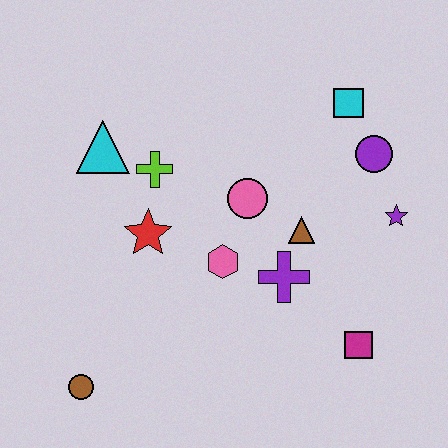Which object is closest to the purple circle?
The cyan square is closest to the purple circle.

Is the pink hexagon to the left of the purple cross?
Yes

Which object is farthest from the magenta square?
The cyan triangle is farthest from the magenta square.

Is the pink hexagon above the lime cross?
No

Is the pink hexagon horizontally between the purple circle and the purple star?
No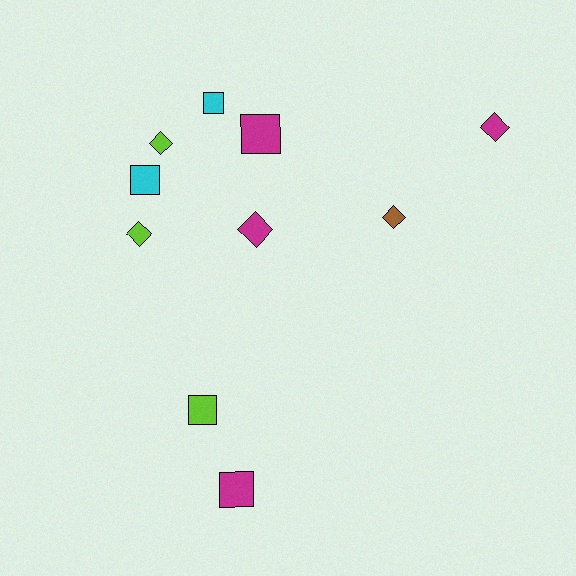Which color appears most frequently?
Magenta, with 4 objects.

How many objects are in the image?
There are 10 objects.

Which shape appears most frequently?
Diamond, with 5 objects.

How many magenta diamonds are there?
There are 2 magenta diamonds.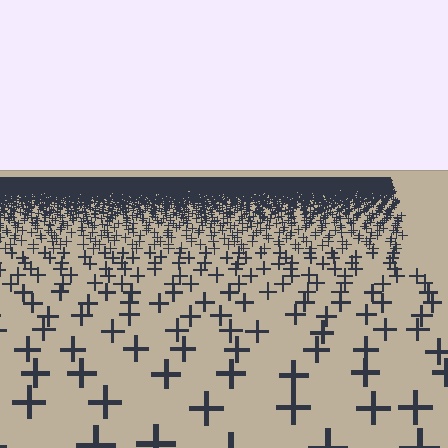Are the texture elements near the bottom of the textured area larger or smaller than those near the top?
Larger. Near the bottom, elements are closer to the viewer and appear at a bigger on-screen size.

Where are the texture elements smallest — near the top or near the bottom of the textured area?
Near the top.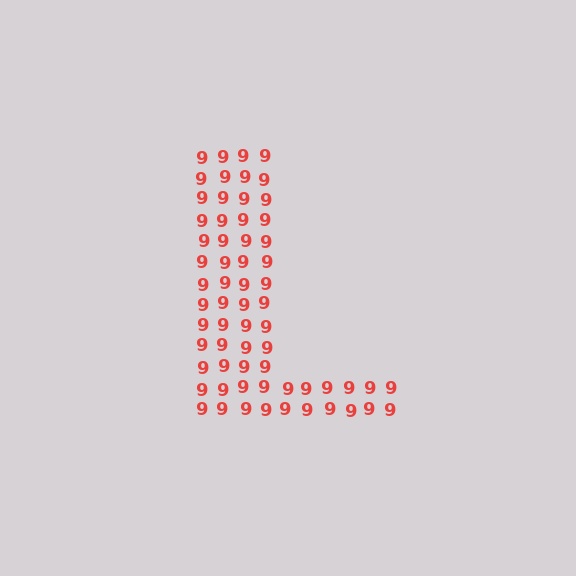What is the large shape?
The large shape is the letter L.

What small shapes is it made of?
It is made of small digit 9's.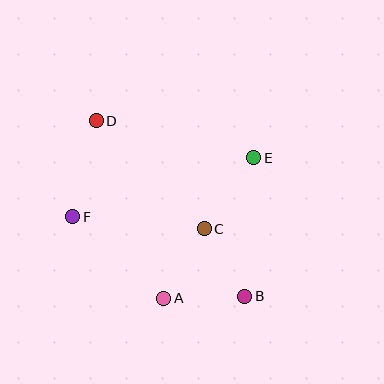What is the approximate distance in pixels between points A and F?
The distance between A and F is approximately 122 pixels.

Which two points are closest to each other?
Points B and C are closest to each other.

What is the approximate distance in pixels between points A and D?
The distance between A and D is approximately 190 pixels.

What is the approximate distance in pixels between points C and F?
The distance between C and F is approximately 132 pixels.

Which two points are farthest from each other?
Points B and D are farthest from each other.